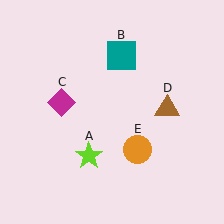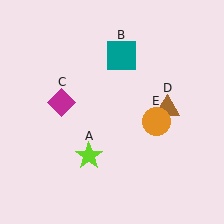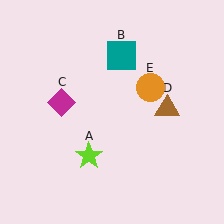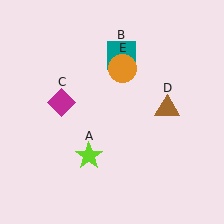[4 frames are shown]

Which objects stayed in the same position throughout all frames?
Lime star (object A) and teal square (object B) and magenta diamond (object C) and brown triangle (object D) remained stationary.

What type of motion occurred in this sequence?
The orange circle (object E) rotated counterclockwise around the center of the scene.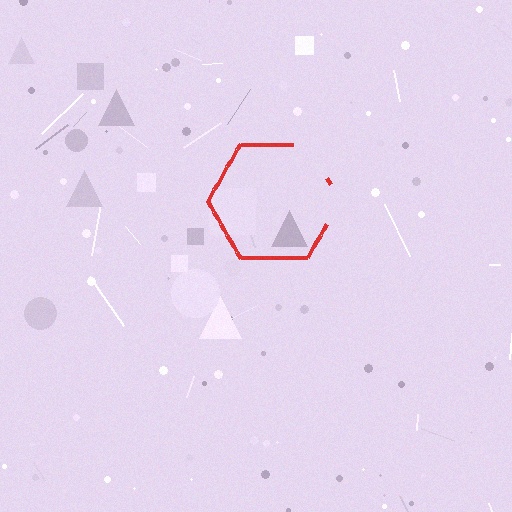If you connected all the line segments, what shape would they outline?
They would outline a hexagon.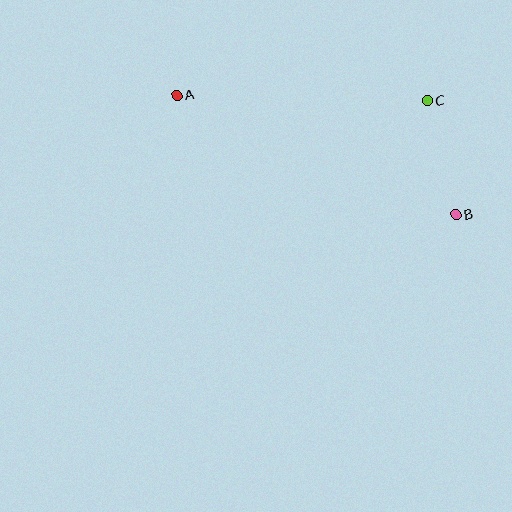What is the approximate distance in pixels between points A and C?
The distance between A and C is approximately 250 pixels.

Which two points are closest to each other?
Points B and C are closest to each other.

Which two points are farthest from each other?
Points A and B are farthest from each other.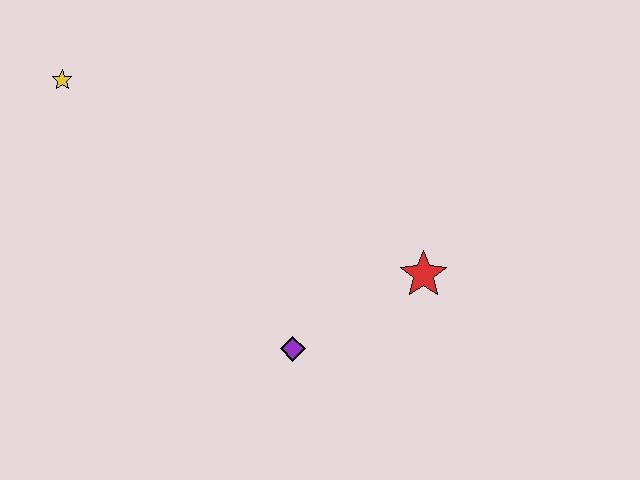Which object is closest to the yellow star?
The purple diamond is closest to the yellow star.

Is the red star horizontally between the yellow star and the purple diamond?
No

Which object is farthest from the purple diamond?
The yellow star is farthest from the purple diamond.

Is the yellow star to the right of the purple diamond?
No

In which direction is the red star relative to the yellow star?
The red star is to the right of the yellow star.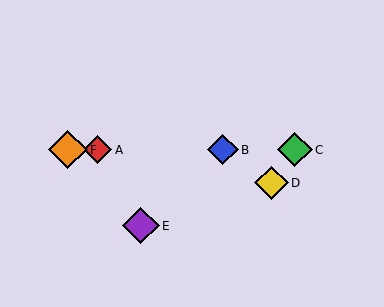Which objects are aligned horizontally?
Objects A, B, C, F are aligned horizontally.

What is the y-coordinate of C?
Object C is at y≈150.